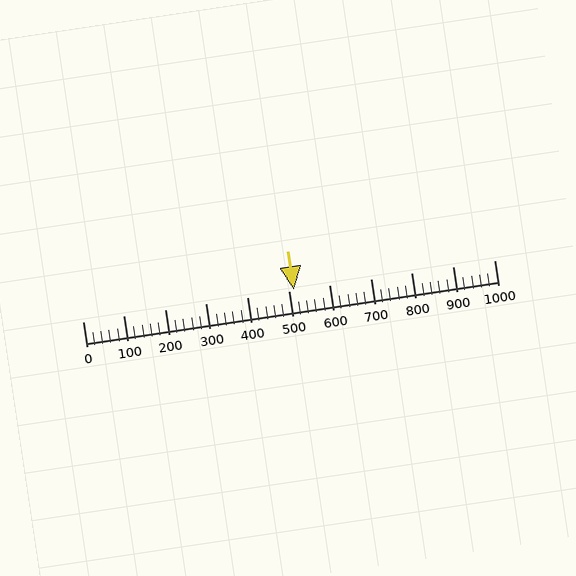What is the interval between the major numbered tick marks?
The major tick marks are spaced 100 units apart.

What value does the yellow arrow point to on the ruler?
The yellow arrow points to approximately 514.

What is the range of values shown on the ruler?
The ruler shows values from 0 to 1000.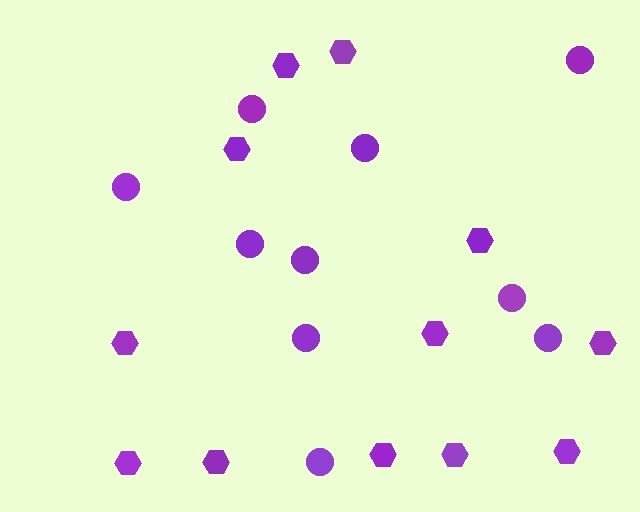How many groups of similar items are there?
There are 2 groups: one group of hexagons (12) and one group of circles (10).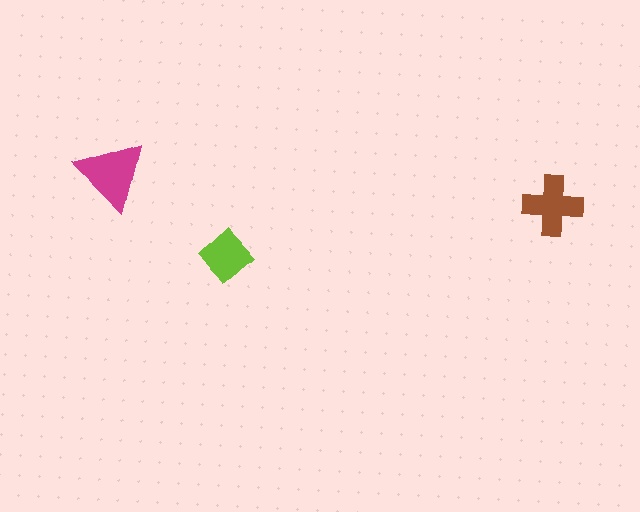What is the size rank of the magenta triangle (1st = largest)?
1st.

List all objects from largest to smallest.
The magenta triangle, the brown cross, the lime diamond.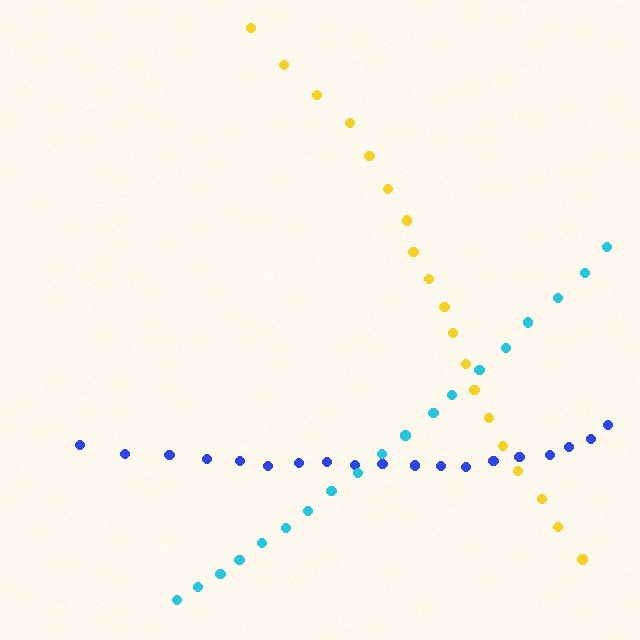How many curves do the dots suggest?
There are 3 distinct paths.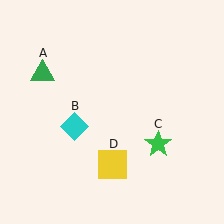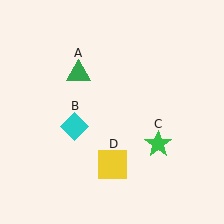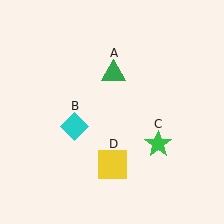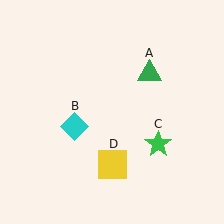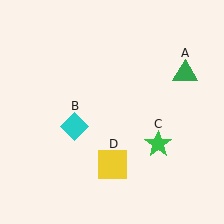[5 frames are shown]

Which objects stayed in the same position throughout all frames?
Cyan diamond (object B) and green star (object C) and yellow square (object D) remained stationary.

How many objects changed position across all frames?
1 object changed position: green triangle (object A).